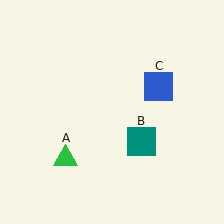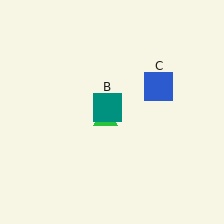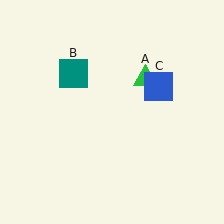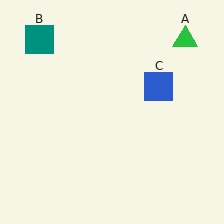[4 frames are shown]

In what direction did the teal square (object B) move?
The teal square (object B) moved up and to the left.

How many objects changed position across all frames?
2 objects changed position: green triangle (object A), teal square (object B).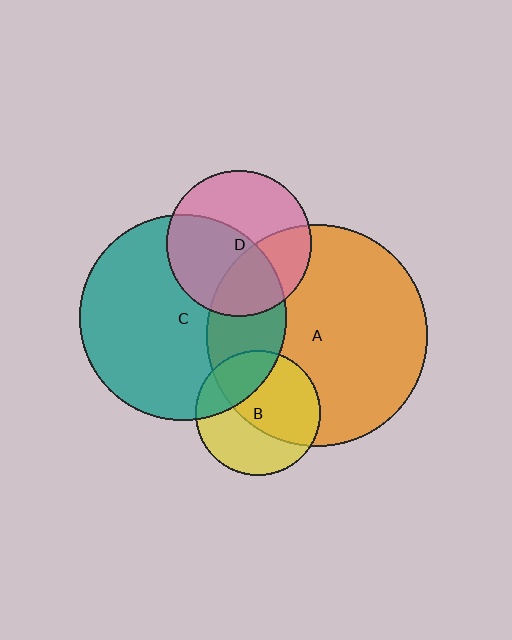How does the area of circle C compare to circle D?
Approximately 2.0 times.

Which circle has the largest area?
Circle A (orange).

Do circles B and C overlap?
Yes.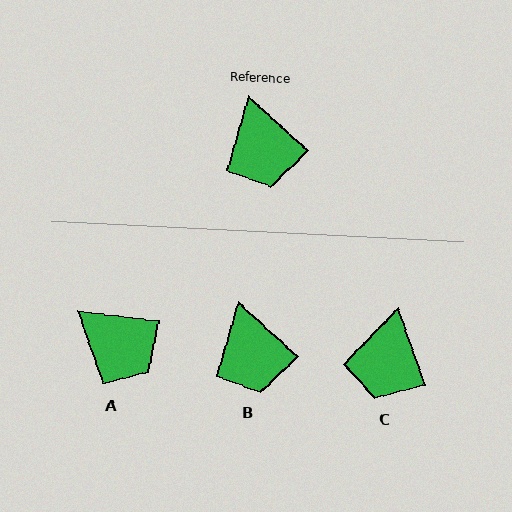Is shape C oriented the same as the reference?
No, it is off by about 28 degrees.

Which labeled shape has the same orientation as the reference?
B.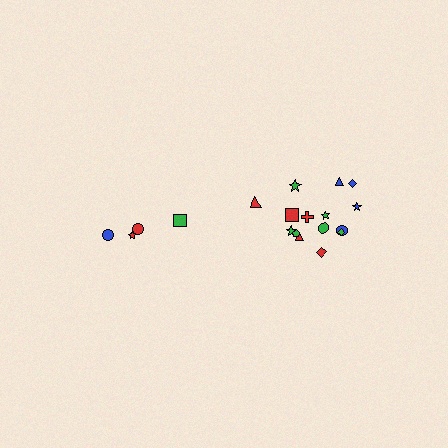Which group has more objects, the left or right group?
The right group.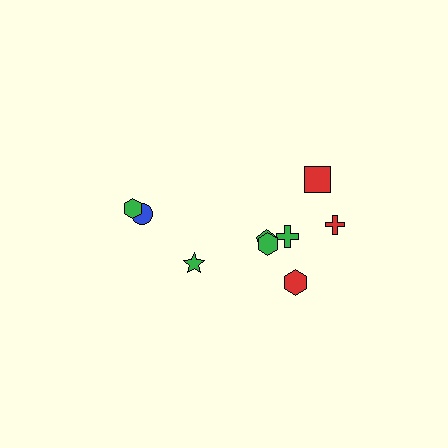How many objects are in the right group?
There are 6 objects.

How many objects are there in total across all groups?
There are 9 objects.